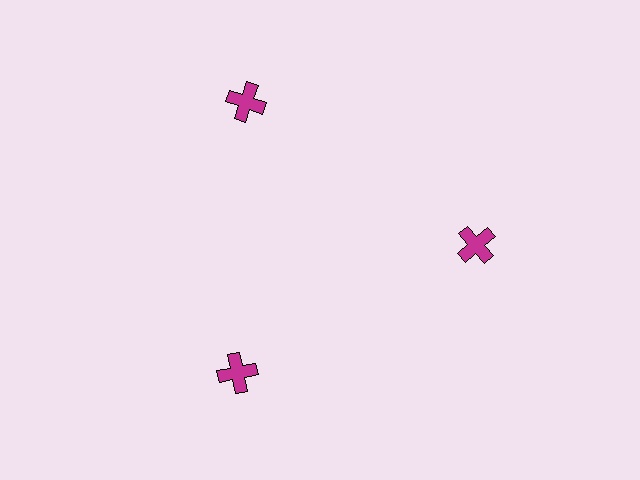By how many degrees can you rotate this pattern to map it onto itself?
The pattern maps onto itself every 120 degrees of rotation.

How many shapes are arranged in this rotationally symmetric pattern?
There are 3 shapes, arranged in 3 groups of 1.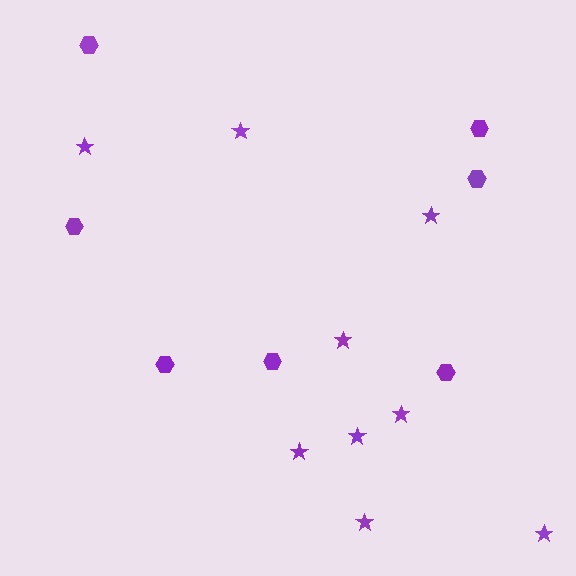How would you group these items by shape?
There are 2 groups: one group of hexagons (7) and one group of stars (9).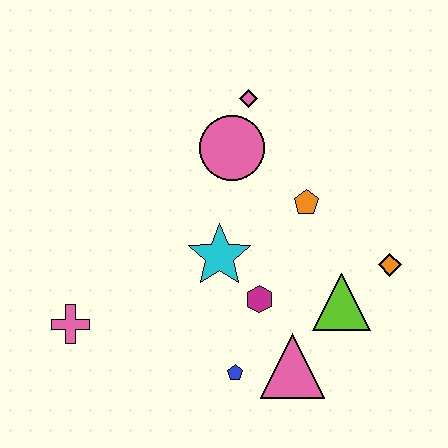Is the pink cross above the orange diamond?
No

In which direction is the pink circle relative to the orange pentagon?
The pink circle is to the left of the orange pentagon.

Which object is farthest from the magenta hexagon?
The pink diamond is farthest from the magenta hexagon.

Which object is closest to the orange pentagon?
The pink circle is closest to the orange pentagon.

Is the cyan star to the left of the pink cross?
No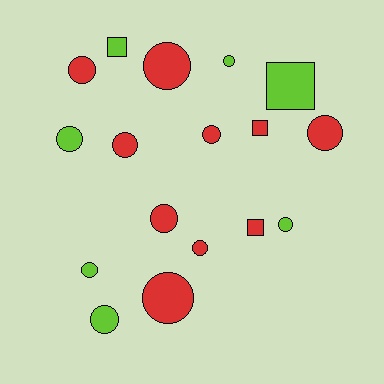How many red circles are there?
There are 8 red circles.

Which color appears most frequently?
Red, with 10 objects.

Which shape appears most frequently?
Circle, with 13 objects.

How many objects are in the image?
There are 17 objects.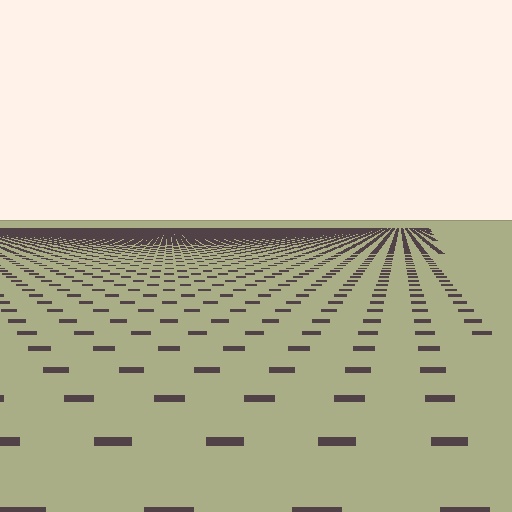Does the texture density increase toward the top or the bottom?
Density increases toward the top.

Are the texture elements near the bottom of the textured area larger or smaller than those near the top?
Larger. Near the bottom, elements are closer to the viewer and appear at a bigger on-screen size.